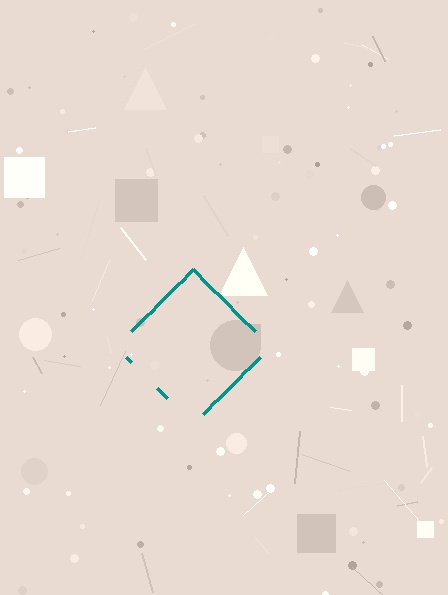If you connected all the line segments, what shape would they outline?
They would outline a diamond.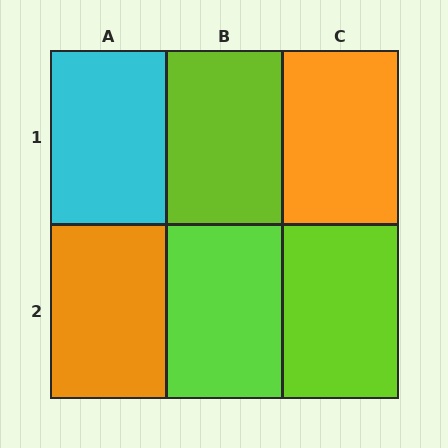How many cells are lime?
3 cells are lime.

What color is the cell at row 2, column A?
Orange.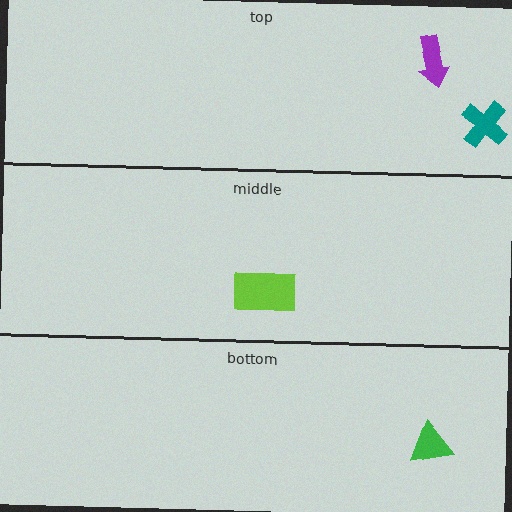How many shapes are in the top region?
2.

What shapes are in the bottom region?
The green triangle.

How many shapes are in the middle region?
1.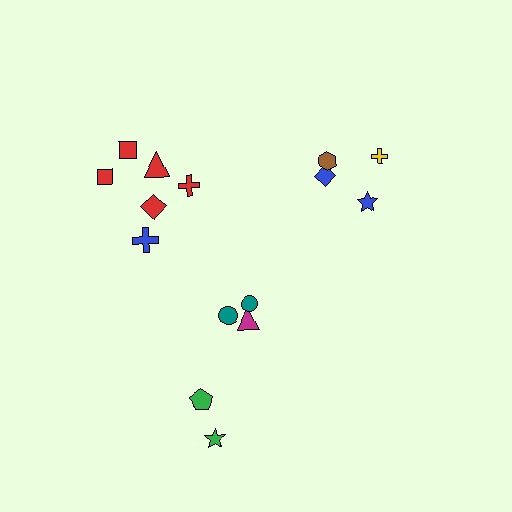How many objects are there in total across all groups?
There are 15 objects.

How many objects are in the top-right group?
There are 4 objects.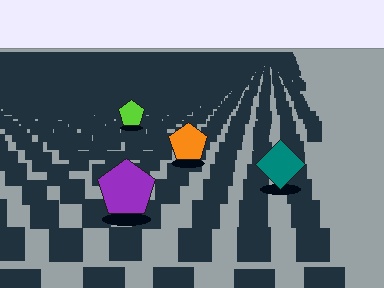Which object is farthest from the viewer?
The lime pentagon is farthest from the viewer. It appears smaller and the ground texture around it is denser.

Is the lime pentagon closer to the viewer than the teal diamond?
No. The teal diamond is closer — you can tell from the texture gradient: the ground texture is coarser near it.